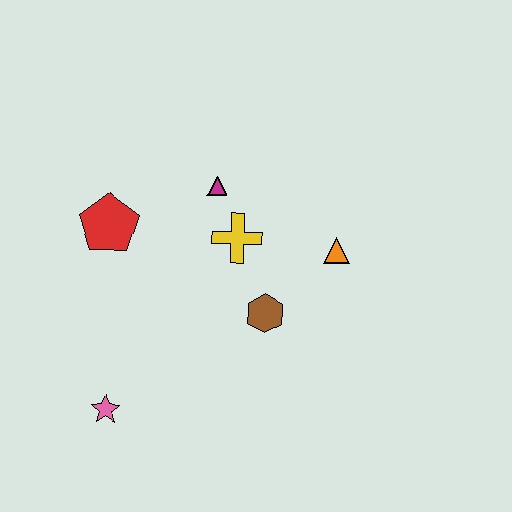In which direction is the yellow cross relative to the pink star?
The yellow cross is above the pink star.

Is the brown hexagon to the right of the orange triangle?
No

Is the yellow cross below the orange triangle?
No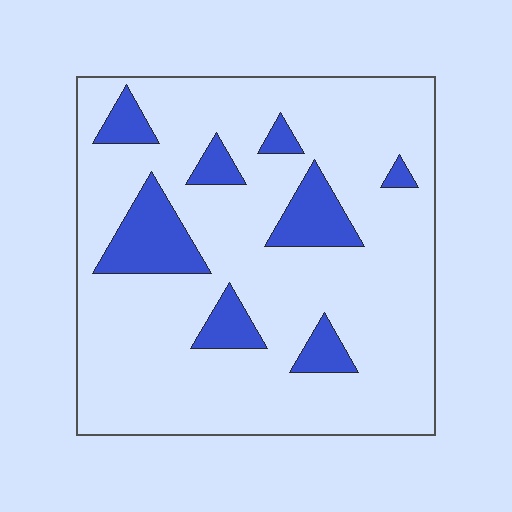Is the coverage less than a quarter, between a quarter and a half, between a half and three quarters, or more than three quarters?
Less than a quarter.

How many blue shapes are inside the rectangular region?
8.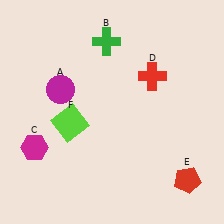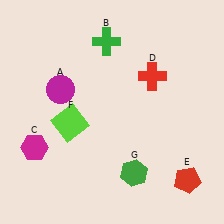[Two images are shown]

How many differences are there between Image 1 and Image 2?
There is 1 difference between the two images.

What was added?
A green hexagon (G) was added in Image 2.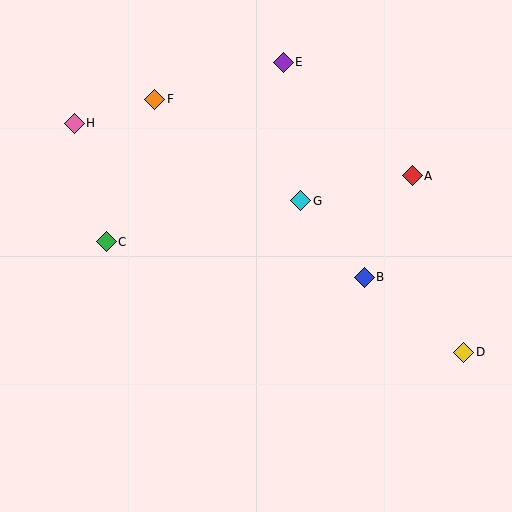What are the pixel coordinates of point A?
Point A is at (412, 176).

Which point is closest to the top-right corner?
Point A is closest to the top-right corner.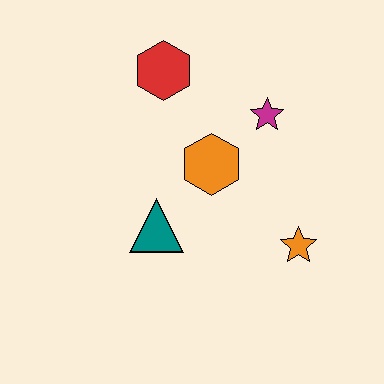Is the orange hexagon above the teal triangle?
Yes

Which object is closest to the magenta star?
The orange hexagon is closest to the magenta star.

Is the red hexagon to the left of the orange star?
Yes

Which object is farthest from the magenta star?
The teal triangle is farthest from the magenta star.